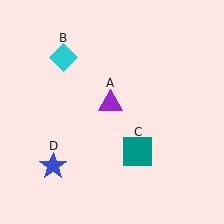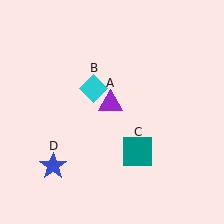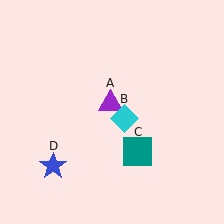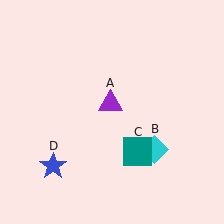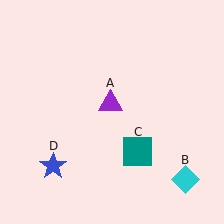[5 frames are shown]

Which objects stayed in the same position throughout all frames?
Purple triangle (object A) and teal square (object C) and blue star (object D) remained stationary.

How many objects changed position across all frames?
1 object changed position: cyan diamond (object B).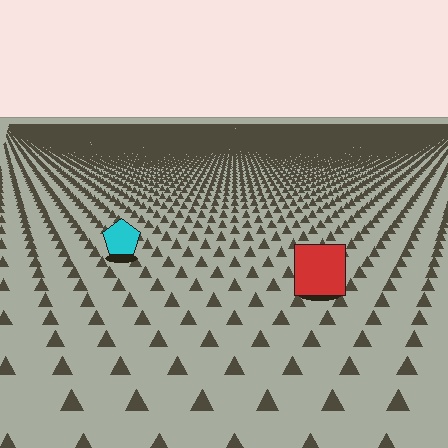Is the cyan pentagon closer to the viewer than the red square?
No. The red square is closer — you can tell from the texture gradient: the ground texture is coarser near it.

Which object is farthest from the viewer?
The cyan pentagon is farthest from the viewer. It appears smaller and the ground texture around it is denser.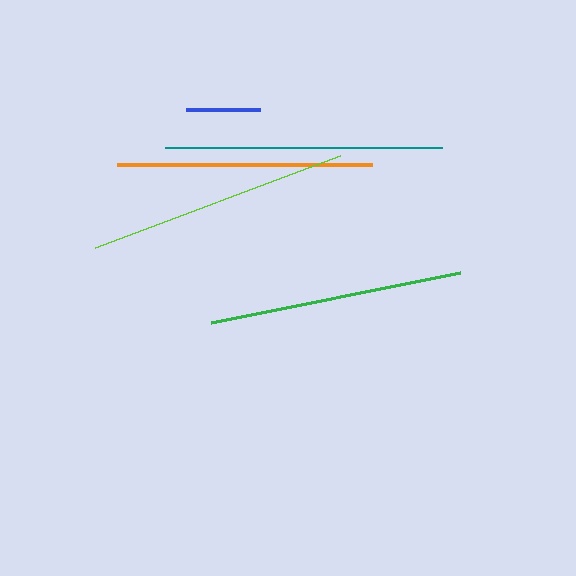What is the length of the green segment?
The green segment is approximately 254 pixels long.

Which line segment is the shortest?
The blue line is the shortest at approximately 73 pixels.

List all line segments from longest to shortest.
From longest to shortest: teal, lime, orange, green, blue.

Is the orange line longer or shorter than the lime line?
The lime line is longer than the orange line.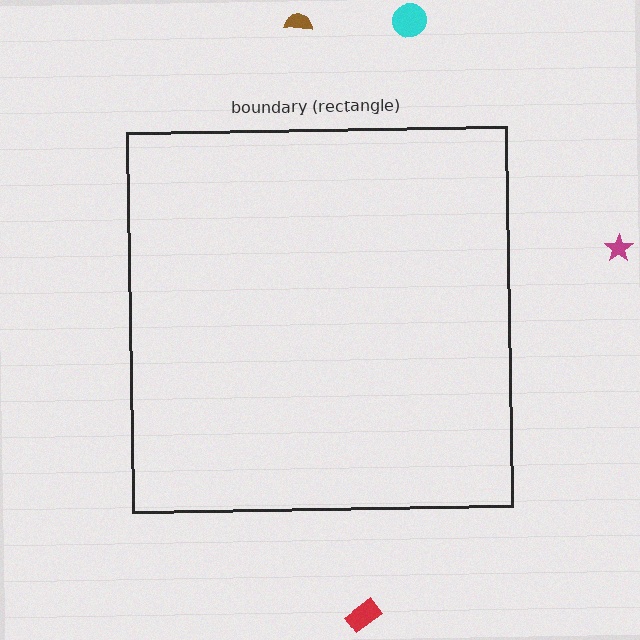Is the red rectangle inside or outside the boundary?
Outside.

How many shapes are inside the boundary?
0 inside, 4 outside.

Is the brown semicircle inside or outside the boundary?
Outside.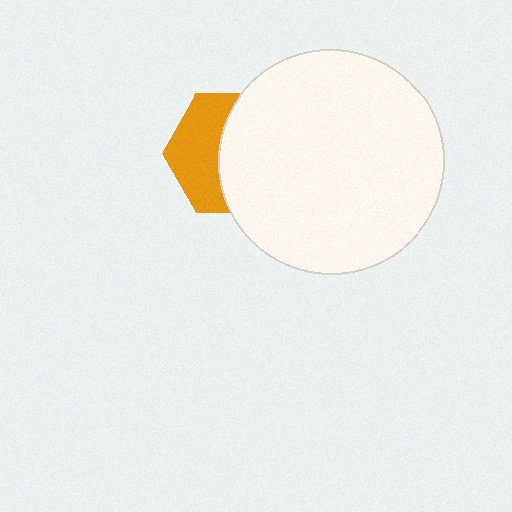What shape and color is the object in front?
The object in front is a white circle.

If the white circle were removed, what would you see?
You would see the complete orange hexagon.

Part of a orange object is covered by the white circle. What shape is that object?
It is a hexagon.